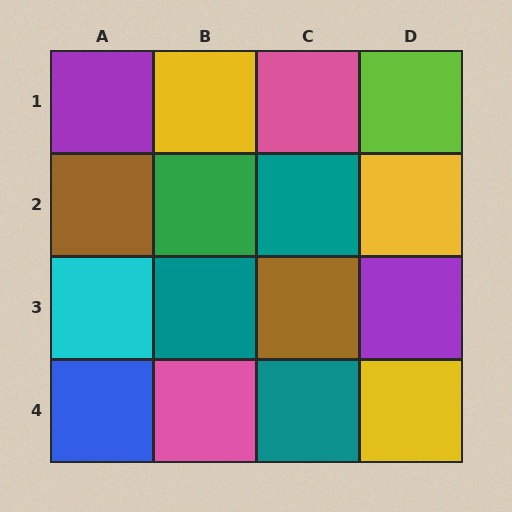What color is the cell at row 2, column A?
Brown.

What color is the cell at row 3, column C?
Brown.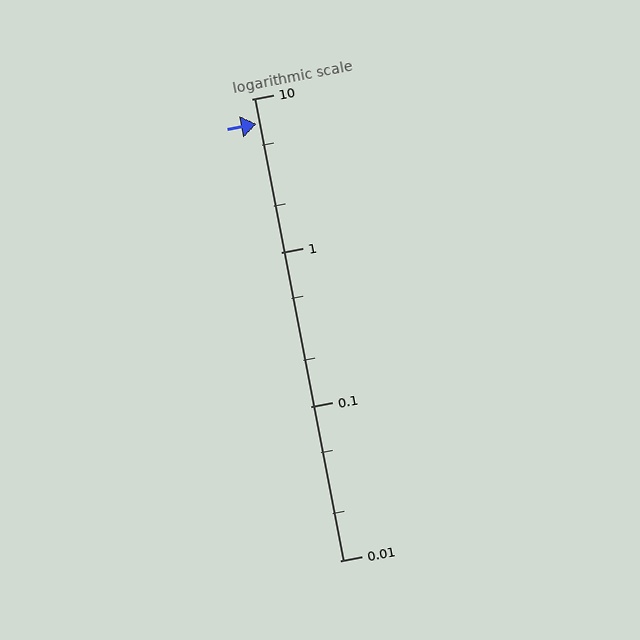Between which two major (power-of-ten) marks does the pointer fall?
The pointer is between 1 and 10.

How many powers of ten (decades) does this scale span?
The scale spans 3 decades, from 0.01 to 10.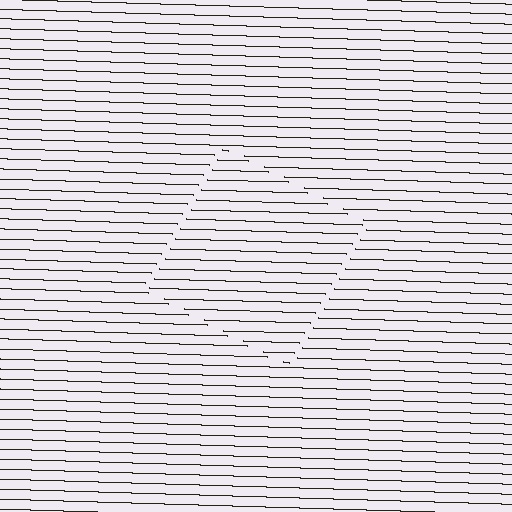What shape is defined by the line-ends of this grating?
An illusory square. The interior of the shape contains the same grating, shifted by half a period — the contour is defined by the phase discontinuity where line-ends from the inner and outer gratings abut.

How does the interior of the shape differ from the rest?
The interior of the shape contains the same grating, shifted by half a period — the contour is defined by the phase discontinuity where line-ends from the inner and outer gratings abut.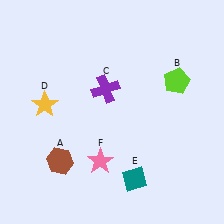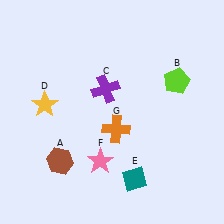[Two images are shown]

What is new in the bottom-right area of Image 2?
An orange cross (G) was added in the bottom-right area of Image 2.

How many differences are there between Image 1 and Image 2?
There is 1 difference between the two images.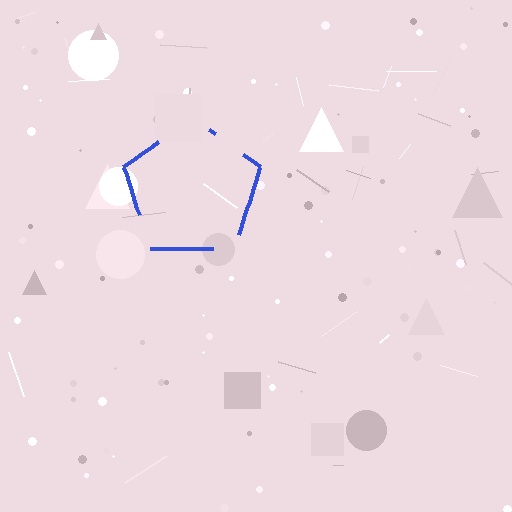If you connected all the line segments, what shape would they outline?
They would outline a pentagon.